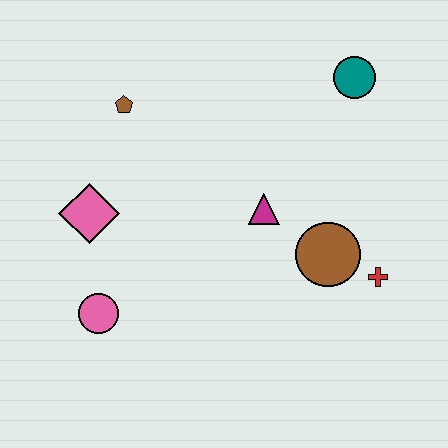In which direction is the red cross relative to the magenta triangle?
The red cross is to the right of the magenta triangle.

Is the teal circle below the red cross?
No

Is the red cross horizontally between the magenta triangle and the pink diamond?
No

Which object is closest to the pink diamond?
The pink circle is closest to the pink diamond.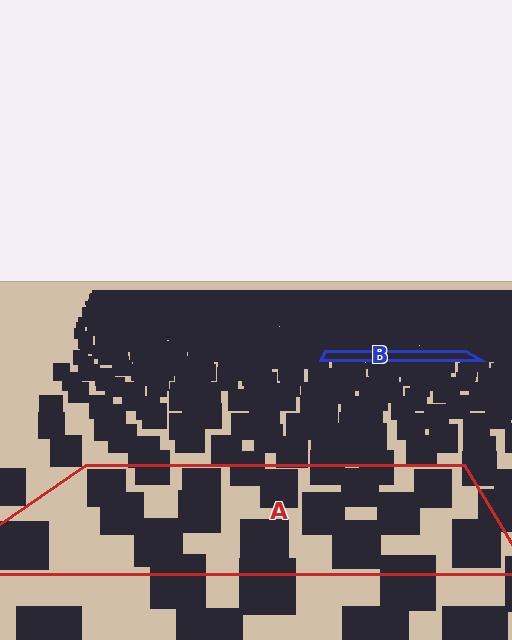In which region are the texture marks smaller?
The texture marks are smaller in region B, because it is farther away.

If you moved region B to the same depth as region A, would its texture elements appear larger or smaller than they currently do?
They would appear larger. At a closer depth, the same texture elements are projected at a bigger on-screen size.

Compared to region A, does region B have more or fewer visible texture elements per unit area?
Region B has more texture elements per unit area — they are packed more densely because it is farther away.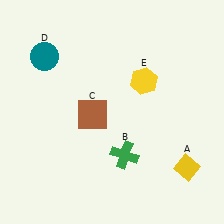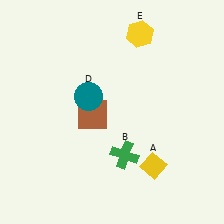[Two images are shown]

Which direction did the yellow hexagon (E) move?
The yellow hexagon (E) moved up.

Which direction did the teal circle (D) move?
The teal circle (D) moved right.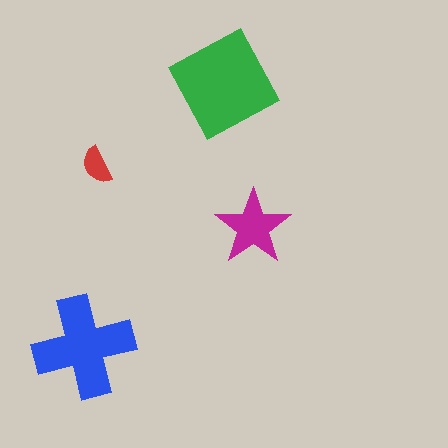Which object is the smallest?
The red semicircle.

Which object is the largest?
The green diamond.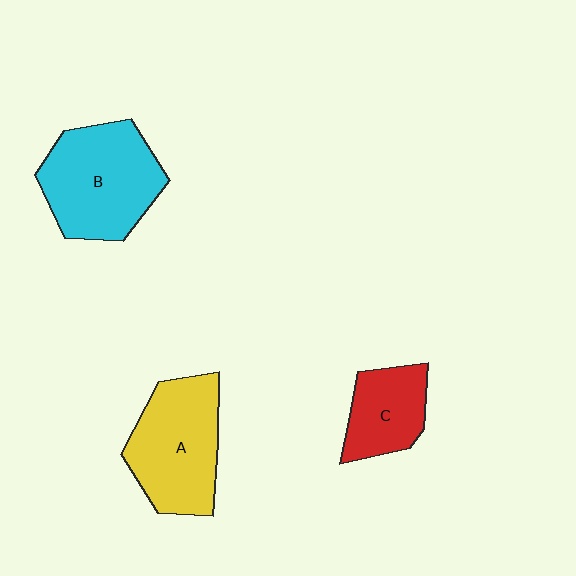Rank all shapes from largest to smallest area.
From largest to smallest: B (cyan), A (yellow), C (red).